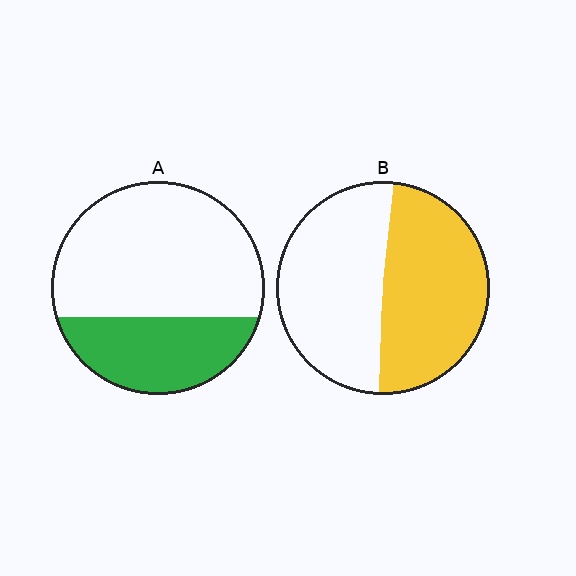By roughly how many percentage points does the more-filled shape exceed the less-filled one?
By roughly 15 percentage points (B over A).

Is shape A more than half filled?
No.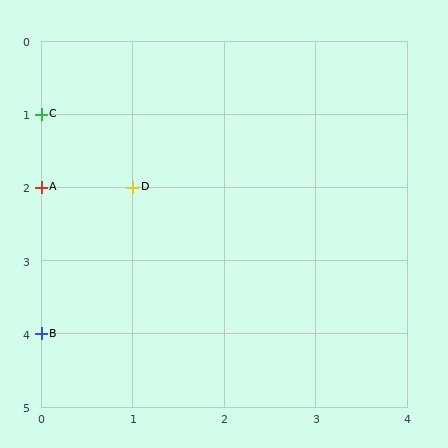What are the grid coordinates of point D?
Point D is at grid coordinates (1, 2).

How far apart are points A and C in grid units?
Points A and C are 1 row apart.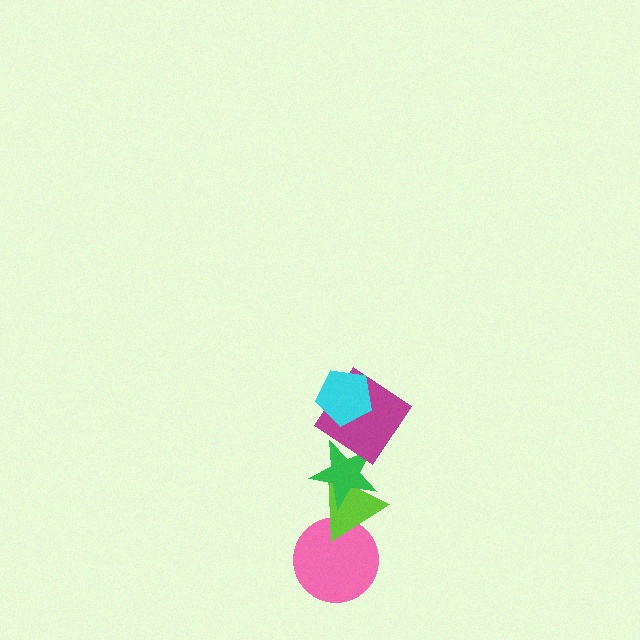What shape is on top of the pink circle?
The lime triangle is on top of the pink circle.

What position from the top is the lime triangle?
The lime triangle is 4th from the top.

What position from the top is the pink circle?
The pink circle is 5th from the top.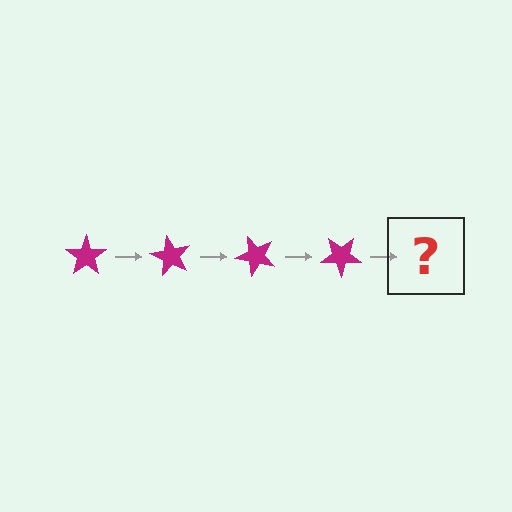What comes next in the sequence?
The next element should be a magenta star rotated 240 degrees.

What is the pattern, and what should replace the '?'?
The pattern is that the star rotates 60 degrees each step. The '?' should be a magenta star rotated 240 degrees.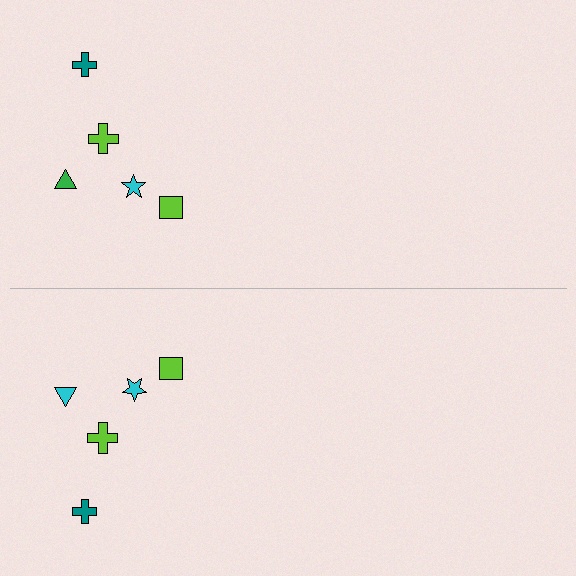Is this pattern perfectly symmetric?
No, the pattern is not perfectly symmetric. The cyan triangle on the bottom side breaks the symmetry — its mirror counterpart is green.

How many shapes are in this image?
There are 10 shapes in this image.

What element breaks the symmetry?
The cyan triangle on the bottom side breaks the symmetry — its mirror counterpart is green.